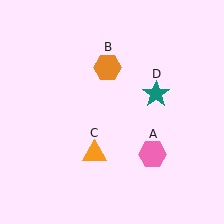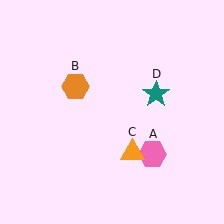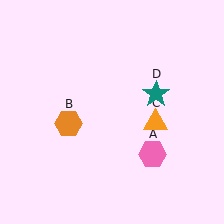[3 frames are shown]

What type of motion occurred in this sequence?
The orange hexagon (object B), orange triangle (object C) rotated counterclockwise around the center of the scene.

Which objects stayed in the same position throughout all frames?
Pink hexagon (object A) and teal star (object D) remained stationary.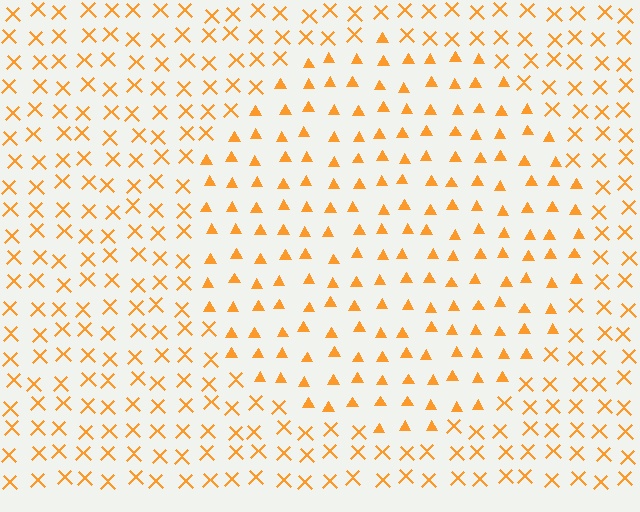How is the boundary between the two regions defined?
The boundary is defined by a change in element shape: triangles inside vs. X marks outside. All elements share the same color and spacing.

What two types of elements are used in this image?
The image uses triangles inside the circle region and X marks outside it.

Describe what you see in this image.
The image is filled with small orange elements arranged in a uniform grid. A circle-shaped region contains triangles, while the surrounding area contains X marks. The boundary is defined purely by the change in element shape.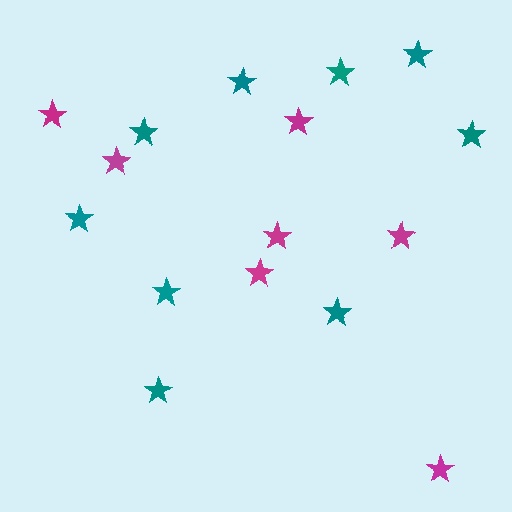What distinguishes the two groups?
There are 2 groups: one group of magenta stars (7) and one group of teal stars (9).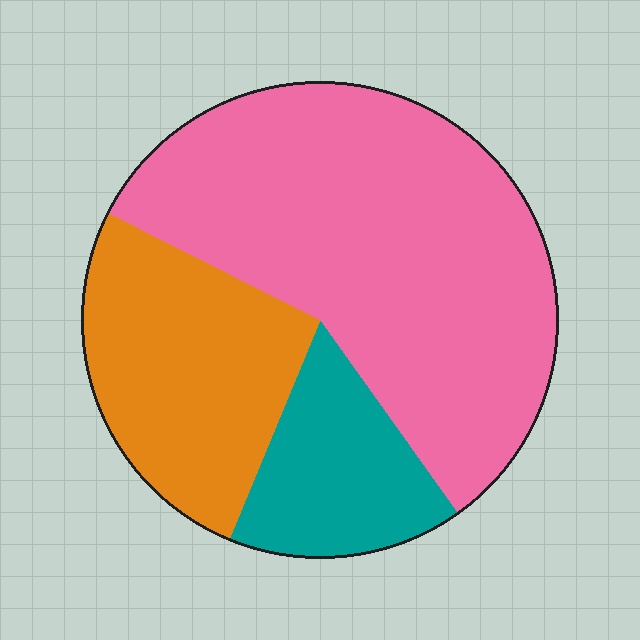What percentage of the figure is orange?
Orange takes up between a sixth and a third of the figure.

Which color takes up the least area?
Teal, at roughly 15%.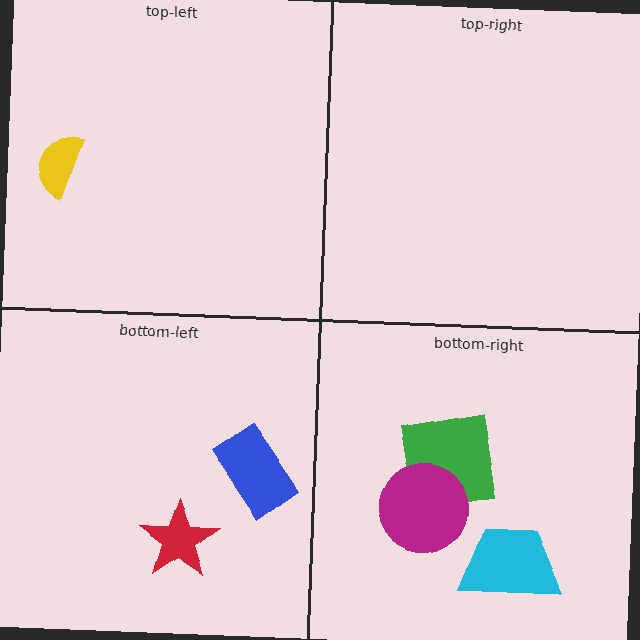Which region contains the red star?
The bottom-left region.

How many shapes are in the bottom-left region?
2.